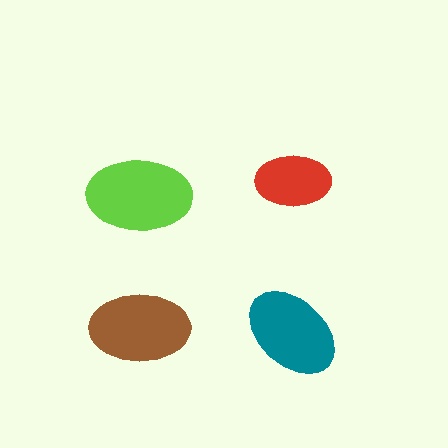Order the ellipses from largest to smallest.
the lime one, the brown one, the teal one, the red one.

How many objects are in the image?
There are 4 objects in the image.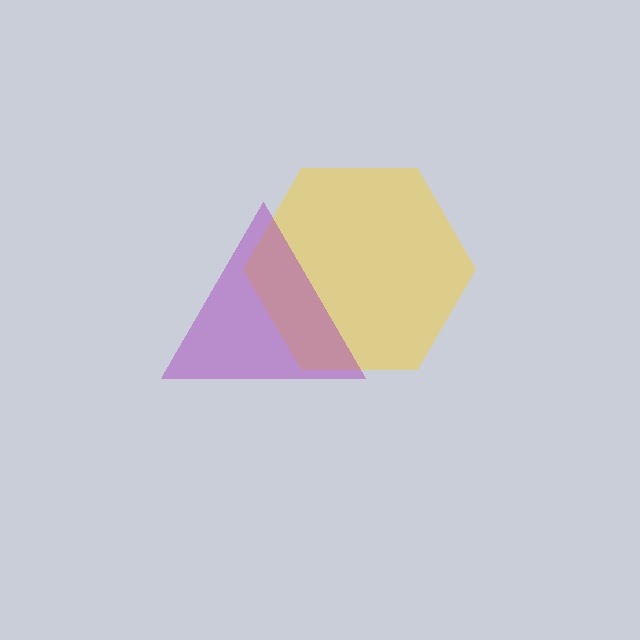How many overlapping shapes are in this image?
There are 2 overlapping shapes in the image.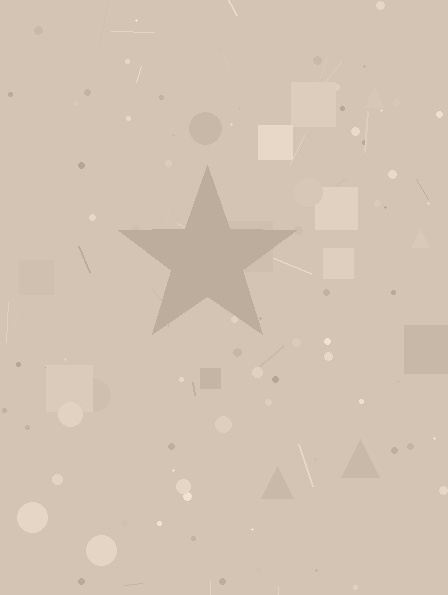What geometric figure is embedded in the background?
A star is embedded in the background.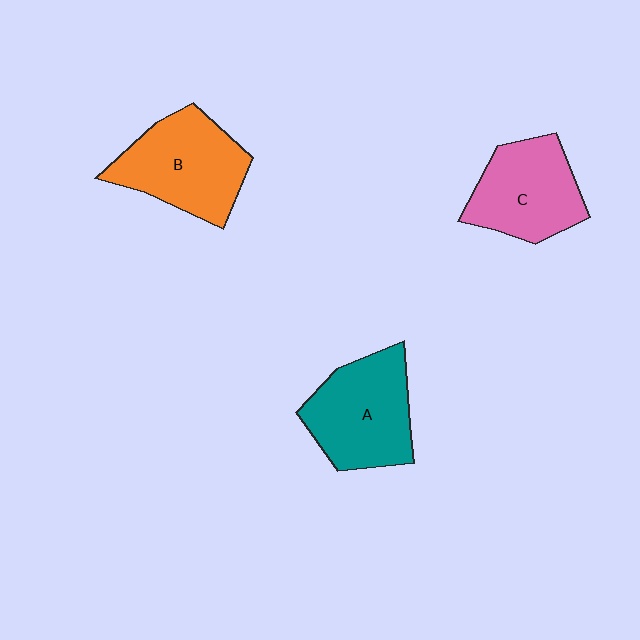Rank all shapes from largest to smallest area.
From largest to smallest: B (orange), A (teal), C (pink).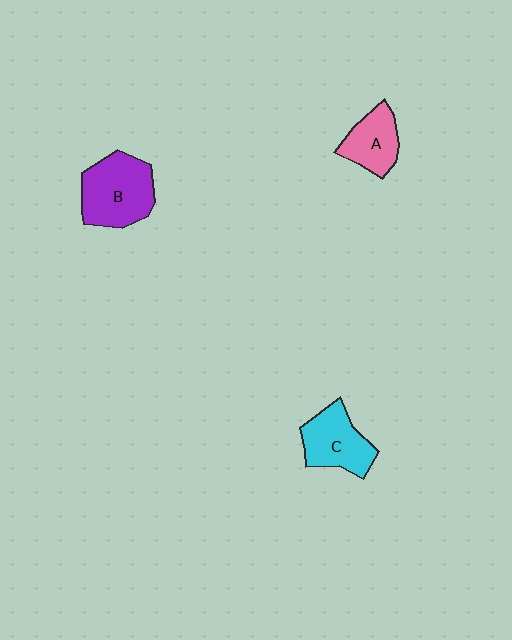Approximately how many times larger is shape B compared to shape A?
Approximately 1.6 times.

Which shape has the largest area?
Shape B (purple).